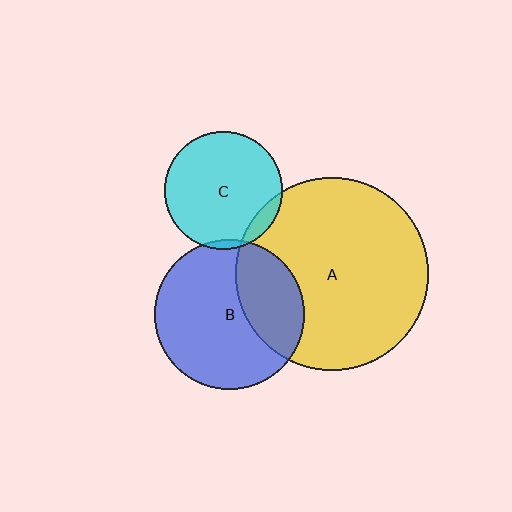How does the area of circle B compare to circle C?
Approximately 1.6 times.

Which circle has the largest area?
Circle A (yellow).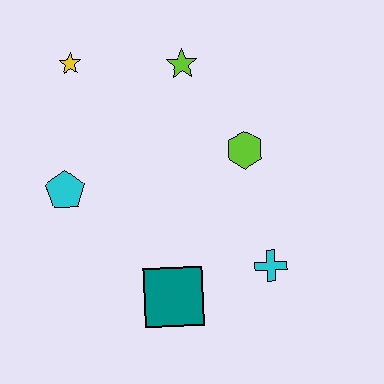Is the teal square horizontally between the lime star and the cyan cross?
No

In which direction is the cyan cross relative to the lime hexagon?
The cyan cross is below the lime hexagon.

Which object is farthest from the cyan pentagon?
The cyan cross is farthest from the cyan pentagon.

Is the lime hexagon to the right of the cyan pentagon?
Yes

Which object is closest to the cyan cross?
The teal square is closest to the cyan cross.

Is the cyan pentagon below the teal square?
No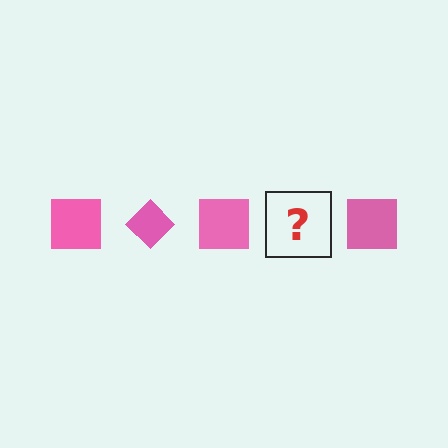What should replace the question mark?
The question mark should be replaced with a pink diamond.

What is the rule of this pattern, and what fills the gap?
The rule is that the pattern cycles through square, diamond shapes in pink. The gap should be filled with a pink diamond.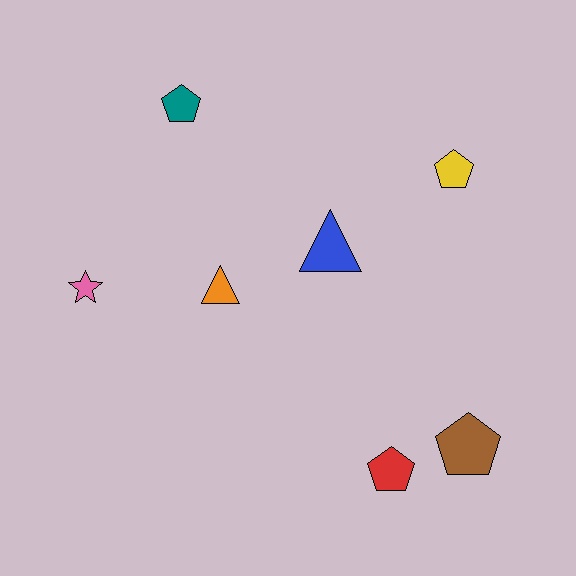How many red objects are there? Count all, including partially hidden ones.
There is 1 red object.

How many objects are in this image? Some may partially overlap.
There are 7 objects.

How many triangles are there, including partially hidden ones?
There are 2 triangles.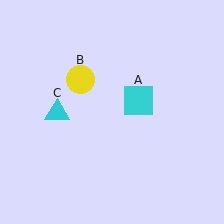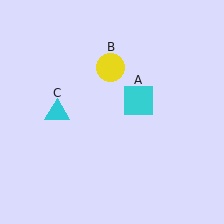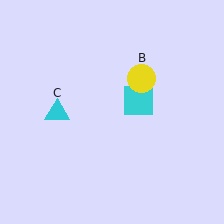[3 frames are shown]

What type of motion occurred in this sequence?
The yellow circle (object B) rotated clockwise around the center of the scene.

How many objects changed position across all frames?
1 object changed position: yellow circle (object B).